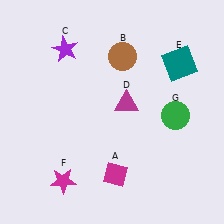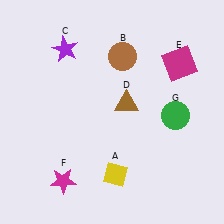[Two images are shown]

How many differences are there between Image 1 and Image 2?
There are 3 differences between the two images.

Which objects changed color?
A changed from magenta to yellow. D changed from magenta to brown. E changed from teal to magenta.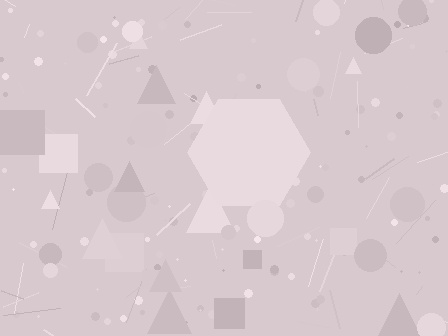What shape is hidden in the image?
A hexagon is hidden in the image.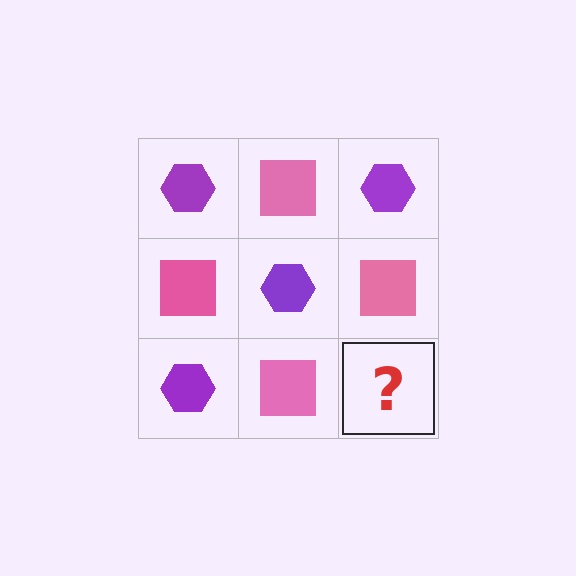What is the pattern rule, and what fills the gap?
The rule is that it alternates purple hexagon and pink square in a checkerboard pattern. The gap should be filled with a purple hexagon.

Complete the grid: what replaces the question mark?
The question mark should be replaced with a purple hexagon.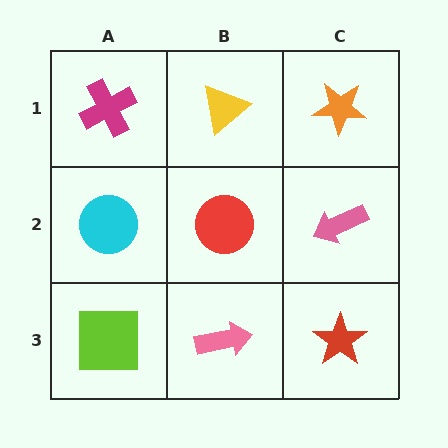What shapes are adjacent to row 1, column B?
A red circle (row 2, column B), a magenta cross (row 1, column A), an orange star (row 1, column C).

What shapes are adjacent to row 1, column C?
A pink arrow (row 2, column C), a yellow triangle (row 1, column B).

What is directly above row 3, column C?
A pink arrow.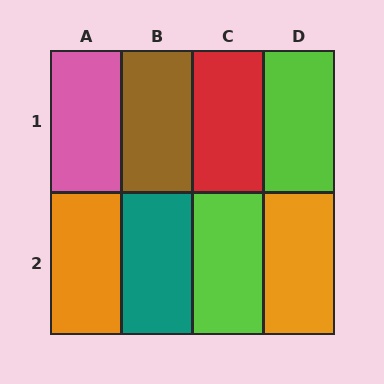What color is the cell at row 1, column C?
Red.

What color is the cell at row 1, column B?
Brown.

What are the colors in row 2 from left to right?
Orange, teal, lime, orange.